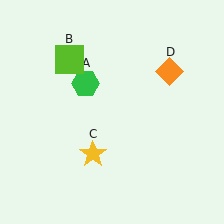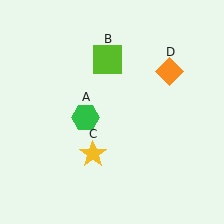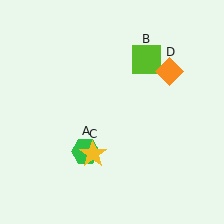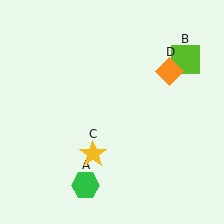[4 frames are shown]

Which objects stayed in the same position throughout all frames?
Yellow star (object C) and orange diamond (object D) remained stationary.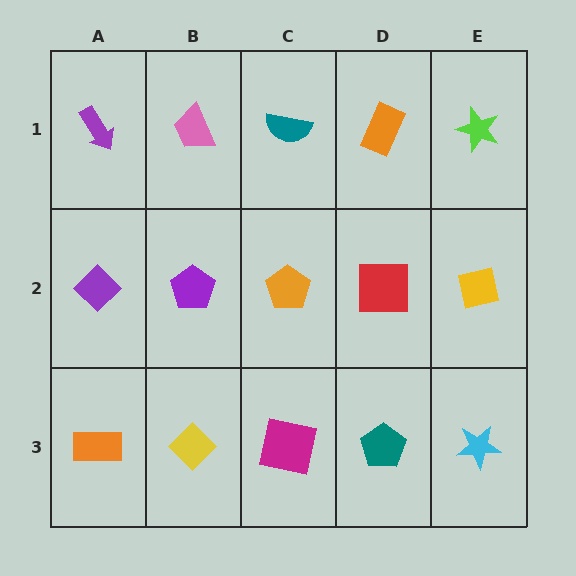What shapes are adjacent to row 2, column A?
A purple arrow (row 1, column A), an orange rectangle (row 3, column A), a purple pentagon (row 2, column B).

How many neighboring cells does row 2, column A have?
3.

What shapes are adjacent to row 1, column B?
A purple pentagon (row 2, column B), a purple arrow (row 1, column A), a teal semicircle (row 1, column C).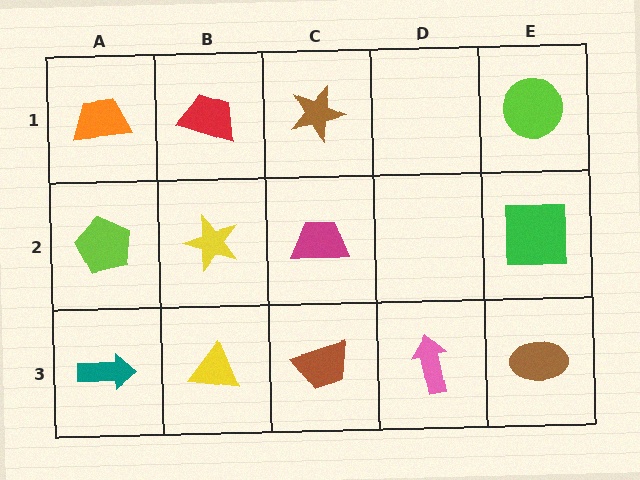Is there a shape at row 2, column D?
No, that cell is empty.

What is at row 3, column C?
A brown trapezoid.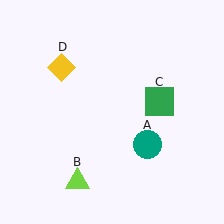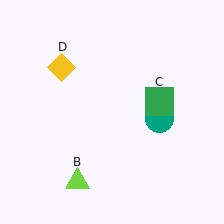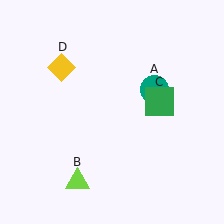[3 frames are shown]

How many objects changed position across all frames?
1 object changed position: teal circle (object A).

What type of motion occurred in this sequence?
The teal circle (object A) rotated counterclockwise around the center of the scene.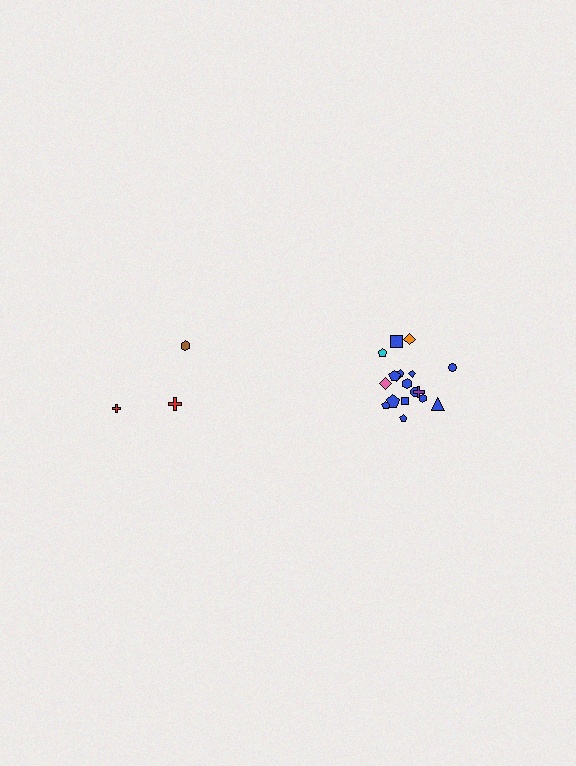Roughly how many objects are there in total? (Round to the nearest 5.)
Roughly 20 objects in total.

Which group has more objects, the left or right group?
The right group.